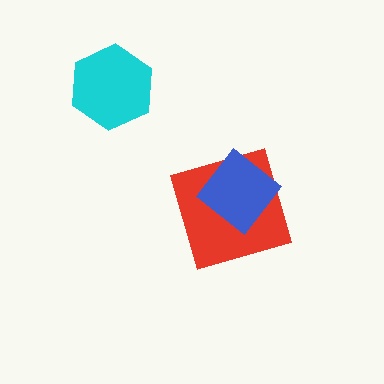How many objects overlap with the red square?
1 object overlaps with the red square.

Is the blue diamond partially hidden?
No, no other shape covers it.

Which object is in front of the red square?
The blue diamond is in front of the red square.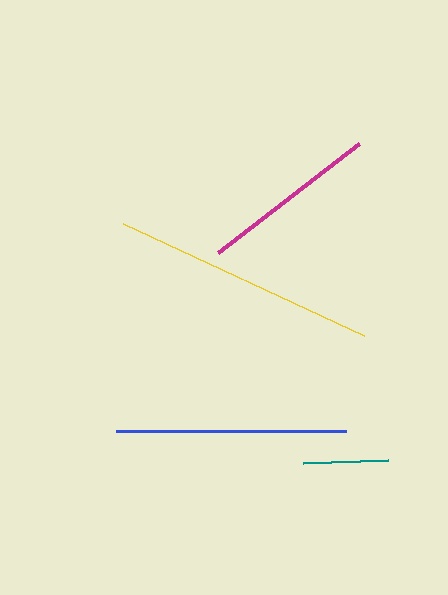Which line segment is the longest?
The yellow line is the longest at approximately 265 pixels.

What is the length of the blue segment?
The blue segment is approximately 229 pixels long.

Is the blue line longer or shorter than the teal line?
The blue line is longer than the teal line.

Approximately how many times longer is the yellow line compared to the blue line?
The yellow line is approximately 1.2 times the length of the blue line.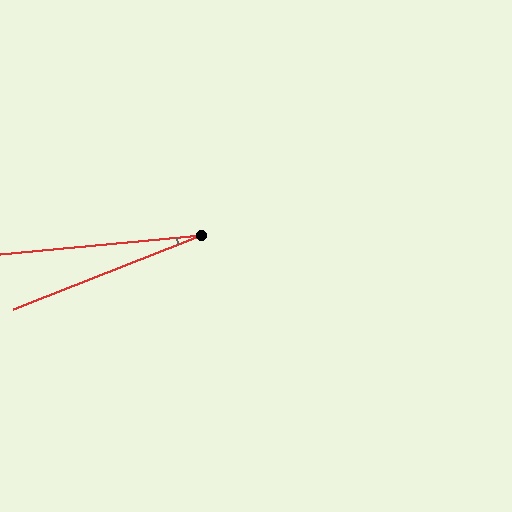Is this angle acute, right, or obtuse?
It is acute.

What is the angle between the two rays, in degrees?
Approximately 16 degrees.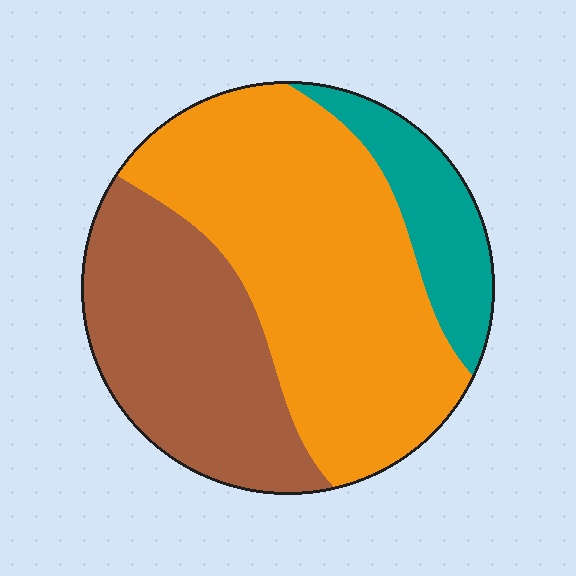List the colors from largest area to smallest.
From largest to smallest: orange, brown, teal.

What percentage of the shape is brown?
Brown takes up about one third (1/3) of the shape.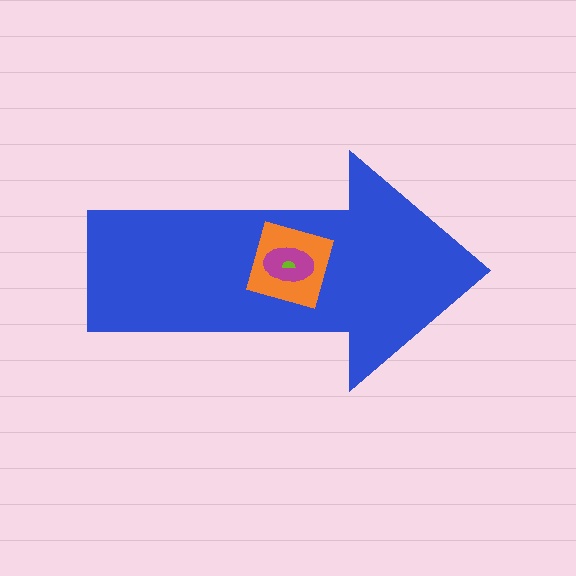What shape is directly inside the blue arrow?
The orange square.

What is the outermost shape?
The blue arrow.